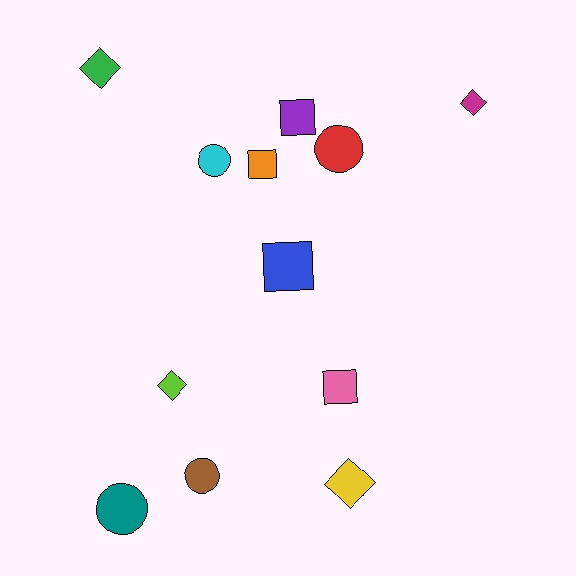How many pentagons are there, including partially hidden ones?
There are no pentagons.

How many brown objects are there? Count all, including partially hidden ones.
There is 1 brown object.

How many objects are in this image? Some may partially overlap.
There are 12 objects.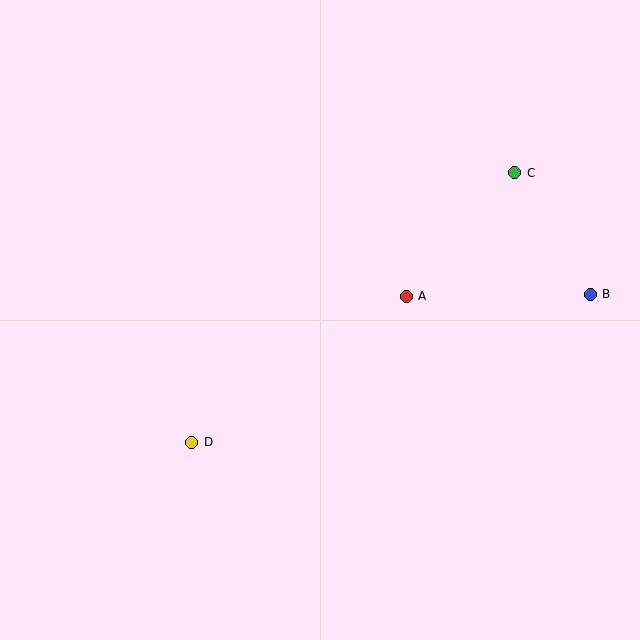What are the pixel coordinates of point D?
Point D is at (192, 442).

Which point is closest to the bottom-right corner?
Point B is closest to the bottom-right corner.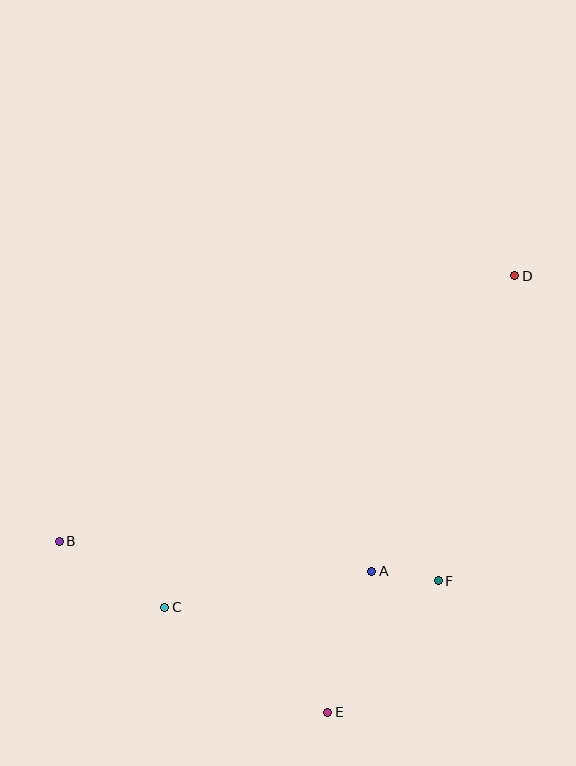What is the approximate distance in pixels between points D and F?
The distance between D and F is approximately 315 pixels.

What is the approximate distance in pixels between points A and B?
The distance between A and B is approximately 314 pixels.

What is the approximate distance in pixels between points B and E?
The distance between B and E is approximately 318 pixels.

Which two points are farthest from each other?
Points B and D are farthest from each other.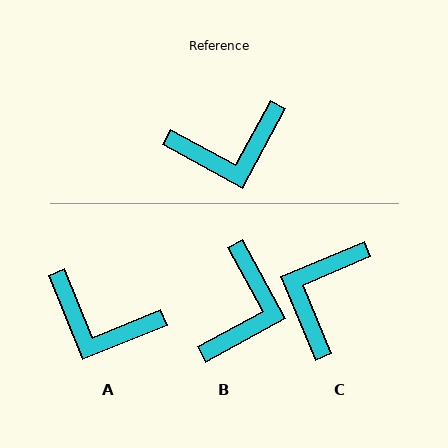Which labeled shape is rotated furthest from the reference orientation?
C, about 128 degrees away.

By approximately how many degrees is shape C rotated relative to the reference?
Approximately 128 degrees clockwise.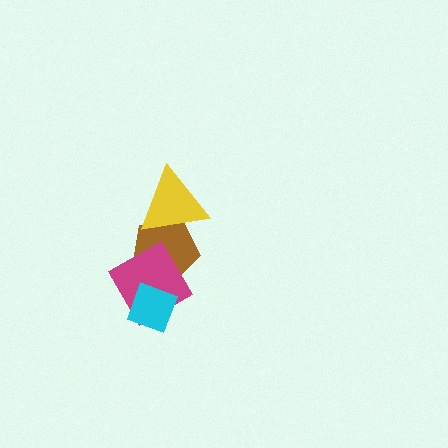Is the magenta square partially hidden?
Yes, it is partially covered by another shape.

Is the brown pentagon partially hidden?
Yes, it is partially covered by another shape.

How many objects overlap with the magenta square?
2 objects overlap with the magenta square.